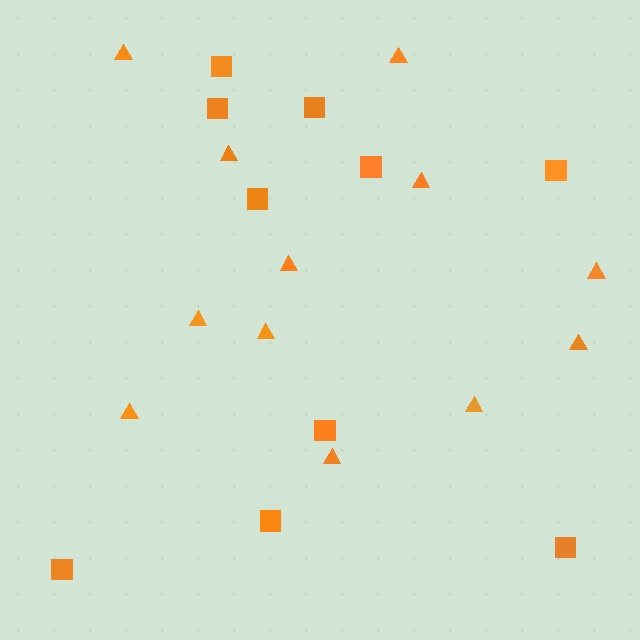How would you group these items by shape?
There are 2 groups: one group of triangles (12) and one group of squares (10).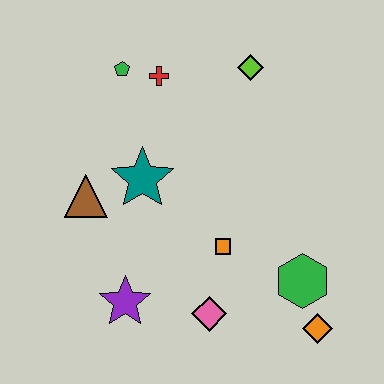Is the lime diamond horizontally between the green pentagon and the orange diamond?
Yes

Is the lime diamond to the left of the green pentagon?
No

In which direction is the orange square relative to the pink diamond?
The orange square is above the pink diamond.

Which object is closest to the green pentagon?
The red cross is closest to the green pentagon.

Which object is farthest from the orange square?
The green pentagon is farthest from the orange square.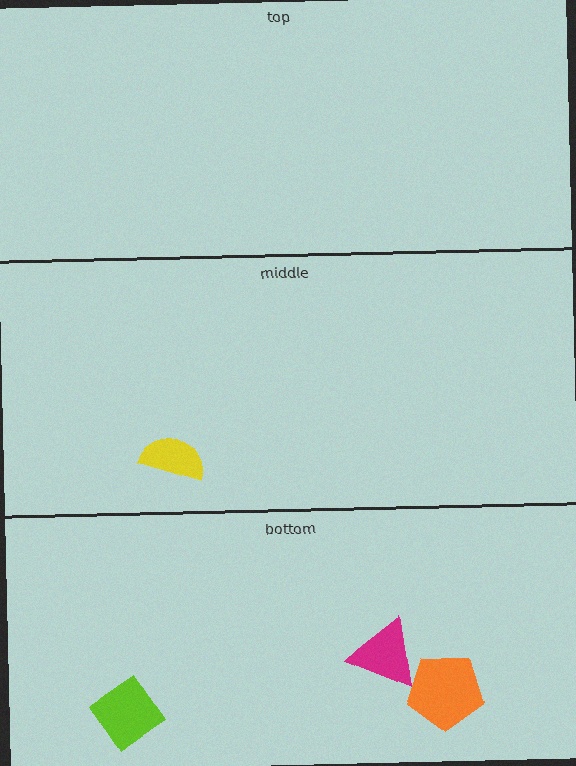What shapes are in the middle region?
The yellow semicircle.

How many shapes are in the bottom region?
3.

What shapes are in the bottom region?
The lime diamond, the magenta triangle, the orange pentagon.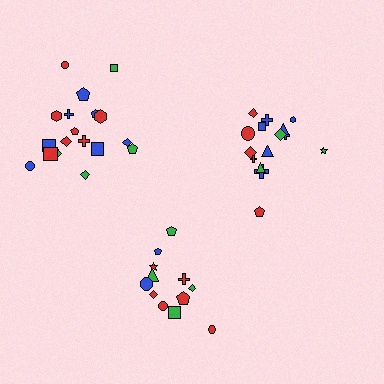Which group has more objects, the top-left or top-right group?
The top-left group.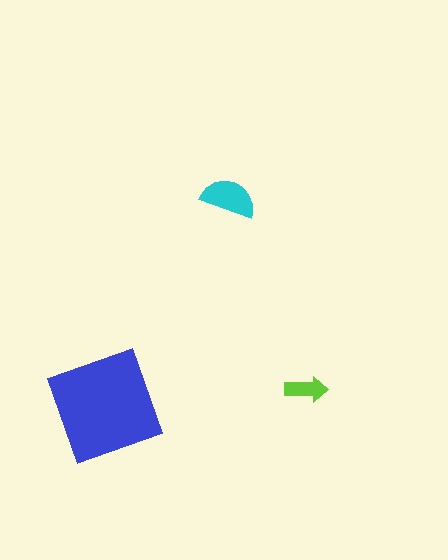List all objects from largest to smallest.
The blue square, the cyan semicircle, the lime arrow.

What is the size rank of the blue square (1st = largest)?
1st.